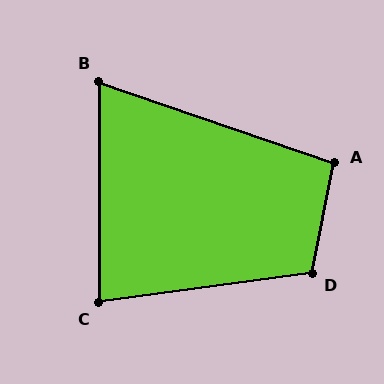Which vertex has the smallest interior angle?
B, at approximately 71 degrees.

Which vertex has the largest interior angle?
D, at approximately 109 degrees.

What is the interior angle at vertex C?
Approximately 82 degrees (acute).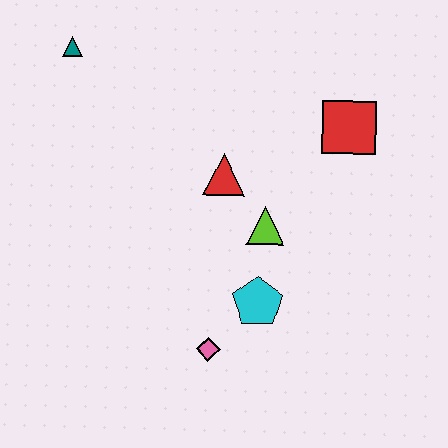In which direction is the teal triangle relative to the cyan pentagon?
The teal triangle is above the cyan pentagon.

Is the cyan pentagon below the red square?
Yes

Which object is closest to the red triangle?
The lime triangle is closest to the red triangle.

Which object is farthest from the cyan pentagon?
The teal triangle is farthest from the cyan pentagon.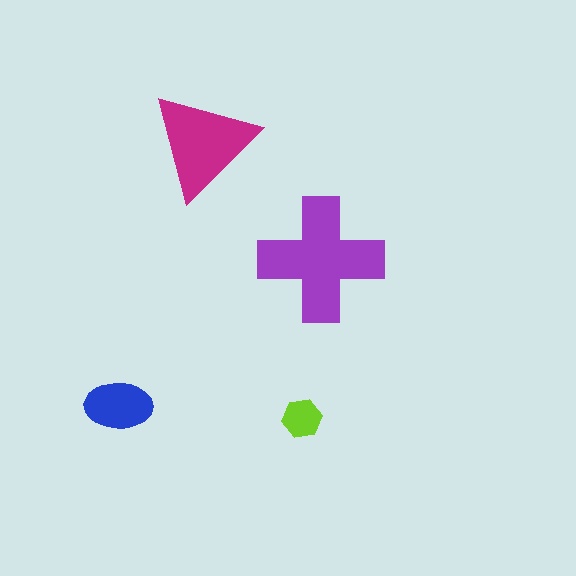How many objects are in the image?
There are 4 objects in the image.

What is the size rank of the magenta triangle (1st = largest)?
2nd.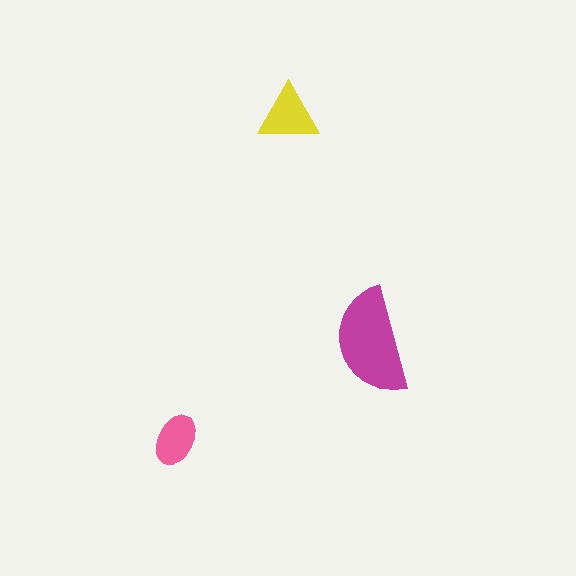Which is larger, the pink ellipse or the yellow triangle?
The yellow triangle.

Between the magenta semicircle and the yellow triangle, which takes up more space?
The magenta semicircle.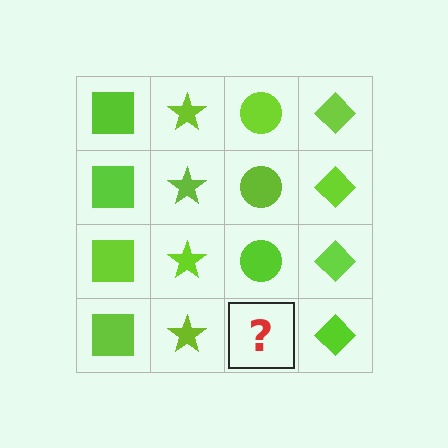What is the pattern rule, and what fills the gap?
The rule is that each column has a consistent shape. The gap should be filled with a lime circle.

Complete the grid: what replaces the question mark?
The question mark should be replaced with a lime circle.